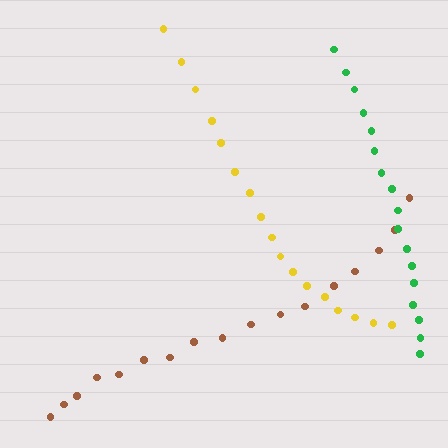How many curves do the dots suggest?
There are 3 distinct paths.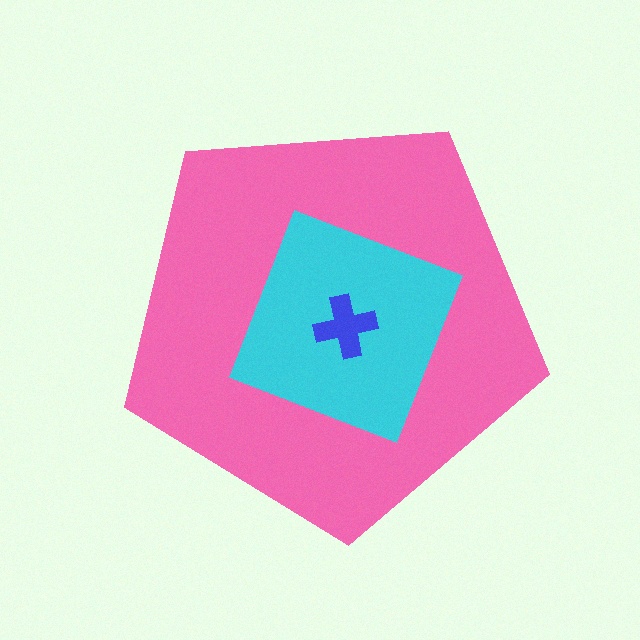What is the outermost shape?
The pink pentagon.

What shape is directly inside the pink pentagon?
The cyan diamond.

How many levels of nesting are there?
3.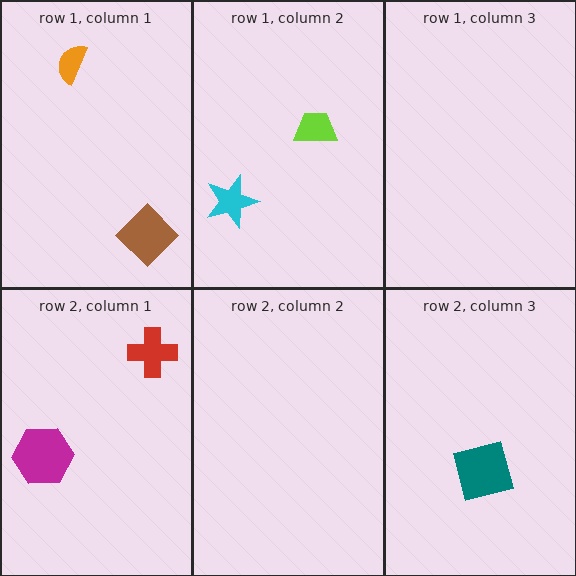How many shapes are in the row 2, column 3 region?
1.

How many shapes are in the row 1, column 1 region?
2.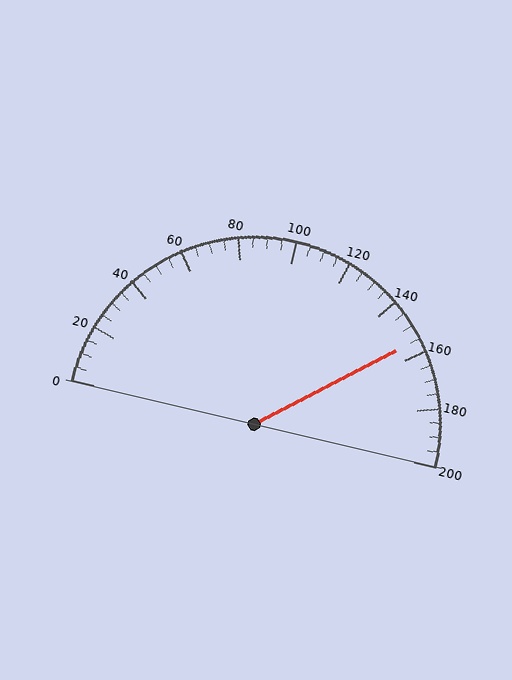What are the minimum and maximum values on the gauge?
The gauge ranges from 0 to 200.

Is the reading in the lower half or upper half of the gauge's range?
The reading is in the upper half of the range (0 to 200).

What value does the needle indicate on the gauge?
The needle indicates approximately 155.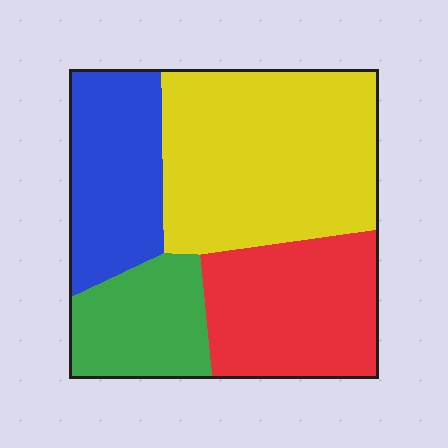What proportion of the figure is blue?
Blue takes up about one fifth (1/5) of the figure.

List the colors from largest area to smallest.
From largest to smallest: yellow, red, blue, green.